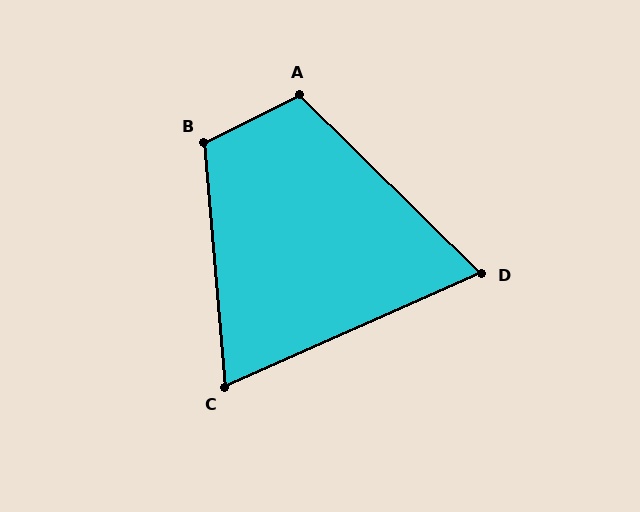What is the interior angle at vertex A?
Approximately 109 degrees (obtuse).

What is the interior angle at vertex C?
Approximately 71 degrees (acute).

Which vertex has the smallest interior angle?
D, at approximately 68 degrees.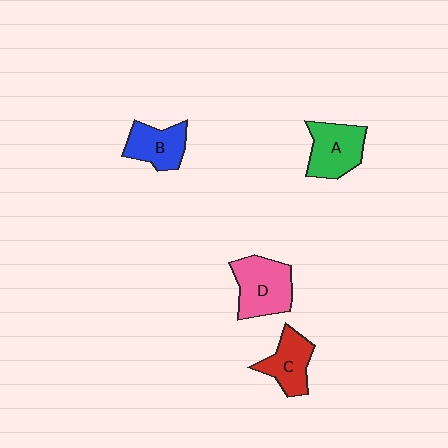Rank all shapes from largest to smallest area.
From largest to smallest: D (pink), A (green), C (red), B (blue).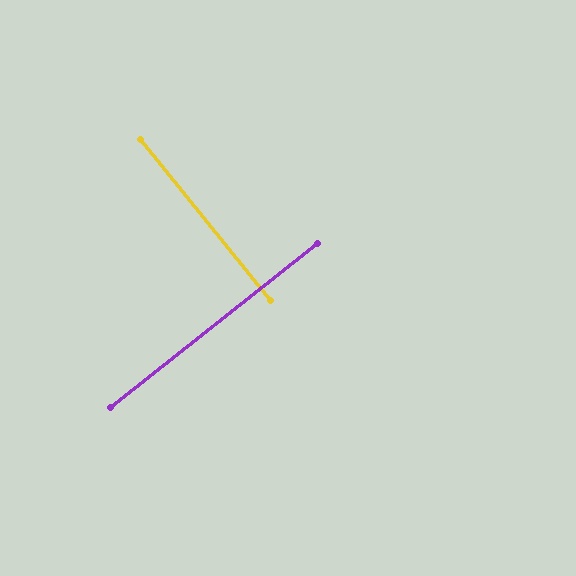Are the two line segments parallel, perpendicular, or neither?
Perpendicular — they meet at approximately 90°.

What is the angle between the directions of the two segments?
Approximately 90 degrees.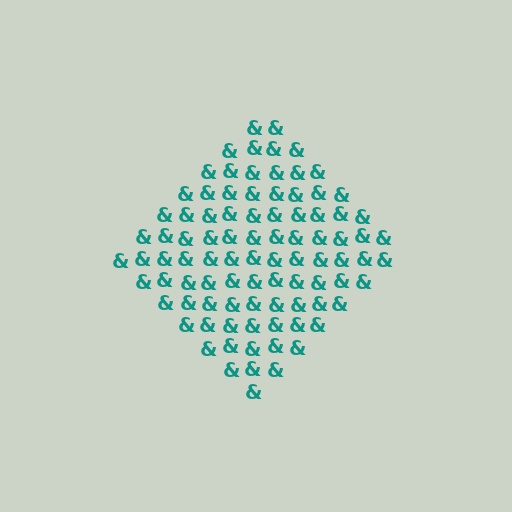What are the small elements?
The small elements are ampersands.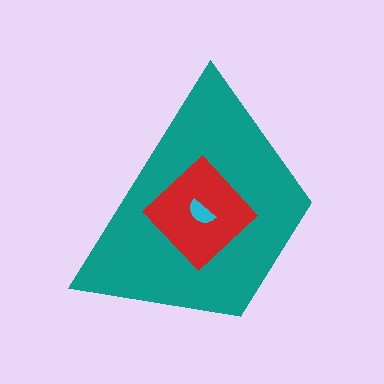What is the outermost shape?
The teal trapezoid.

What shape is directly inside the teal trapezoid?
The red diamond.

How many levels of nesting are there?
3.